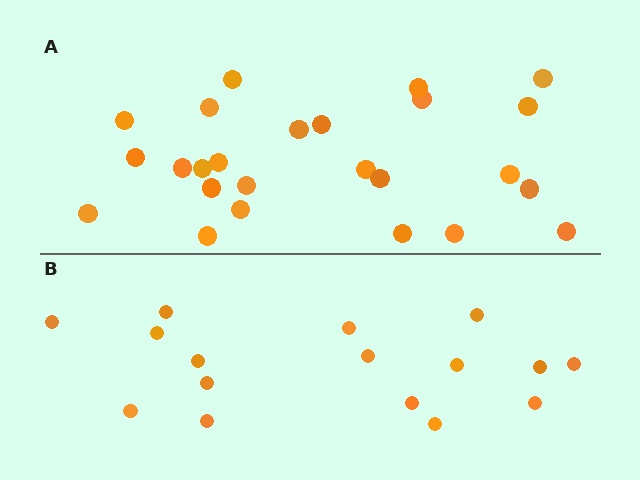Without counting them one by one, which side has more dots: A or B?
Region A (the top region) has more dots.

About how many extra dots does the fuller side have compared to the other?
Region A has roughly 8 or so more dots than region B.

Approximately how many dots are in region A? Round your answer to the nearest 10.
About 20 dots. (The exact count is 25, which rounds to 20.)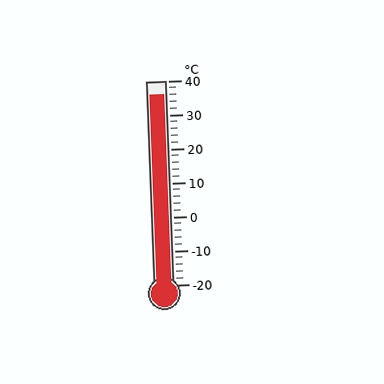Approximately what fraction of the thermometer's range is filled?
The thermometer is filled to approximately 95% of its range.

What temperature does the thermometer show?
The thermometer shows approximately 36°C.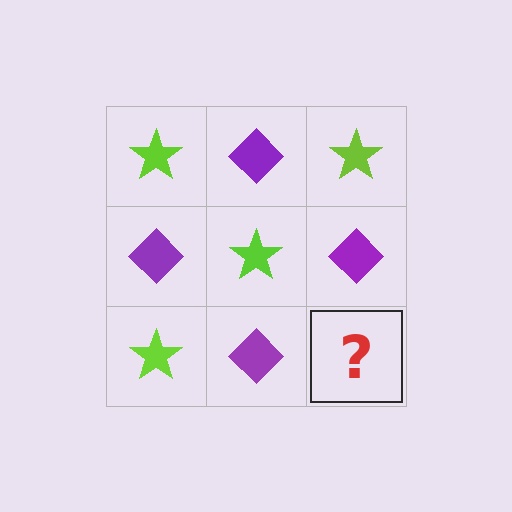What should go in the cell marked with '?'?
The missing cell should contain a lime star.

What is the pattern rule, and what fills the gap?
The rule is that it alternates lime star and purple diamond in a checkerboard pattern. The gap should be filled with a lime star.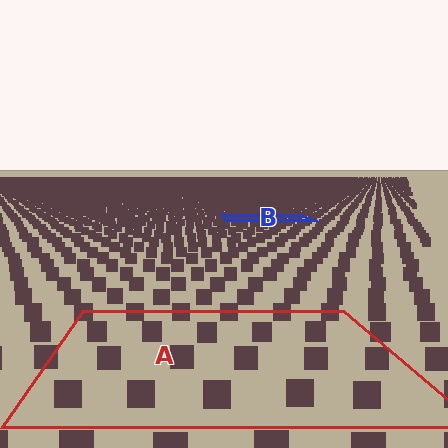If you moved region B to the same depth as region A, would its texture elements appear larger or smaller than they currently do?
They would appear larger. At a closer depth, the same texture elements are projected at a bigger on-screen size.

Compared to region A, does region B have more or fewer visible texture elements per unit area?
Region B has more texture elements per unit area — they are packed more densely because it is farther away.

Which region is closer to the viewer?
Region A is closer. The texture elements there are larger and more spread out.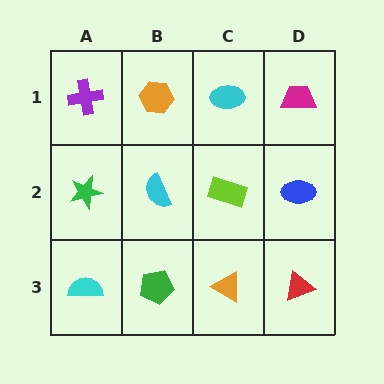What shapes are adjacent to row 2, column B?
An orange hexagon (row 1, column B), a green pentagon (row 3, column B), a green star (row 2, column A), a lime rectangle (row 2, column C).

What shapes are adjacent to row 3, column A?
A green star (row 2, column A), a green pentagon (row 3, column B).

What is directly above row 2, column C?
A cyan ellipse.